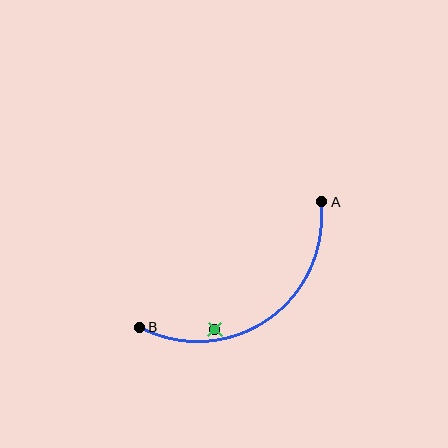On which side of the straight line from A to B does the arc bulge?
The arc bulges below and to the right of the straight line connecting A and B.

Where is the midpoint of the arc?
The arc midpoint is the point on the curve farthest from the straight line joining A and B. It sits below and to the right of that line.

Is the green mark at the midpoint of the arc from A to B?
No — the green mark does not lie on the arc at all. It sits slightly inside the curve.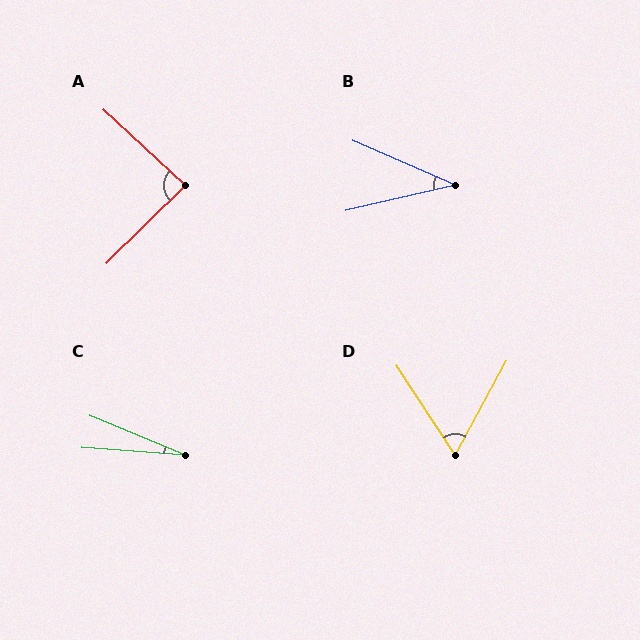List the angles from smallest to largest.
C (18°), B (37°), D (62°), A (87°).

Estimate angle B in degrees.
Approximately 37 degrees.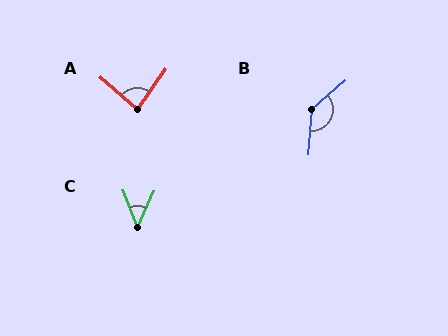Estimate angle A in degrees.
Approximately 84 degrees.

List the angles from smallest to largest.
C (45°), A (84°), B (136°).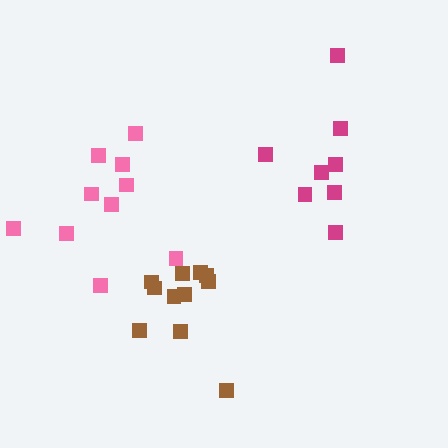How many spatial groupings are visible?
There are 3 spatial groupings.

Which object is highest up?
The magenta cluster is topmost.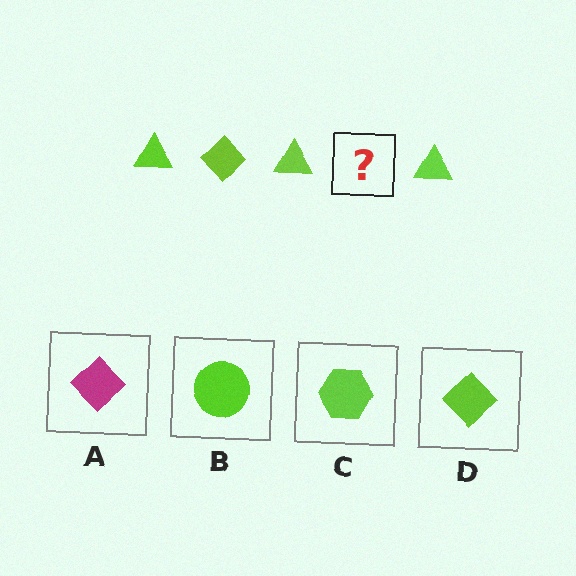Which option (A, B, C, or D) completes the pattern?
D.